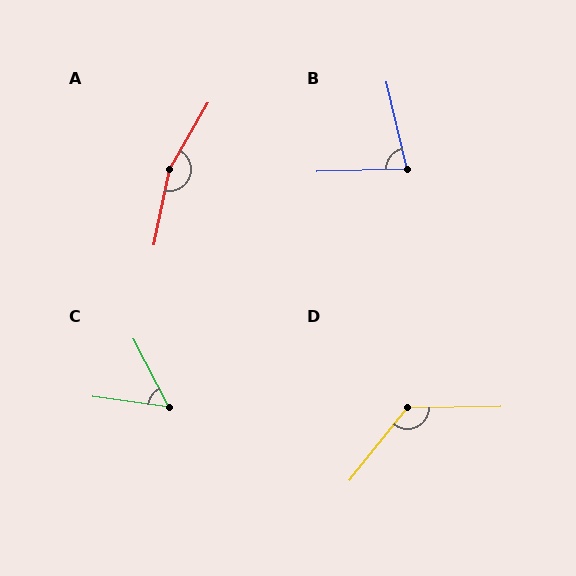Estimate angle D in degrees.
Approximately 130 degrees.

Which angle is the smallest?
C, at approximately 54 degrees.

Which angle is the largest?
A, at approximately 162 degrees.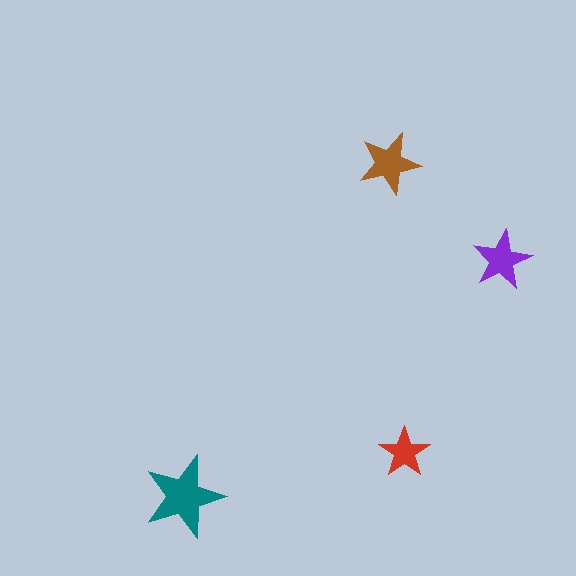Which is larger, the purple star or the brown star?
The brown one.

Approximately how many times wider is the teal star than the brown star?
About 1.5 times wider.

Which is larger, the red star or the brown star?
The brown one.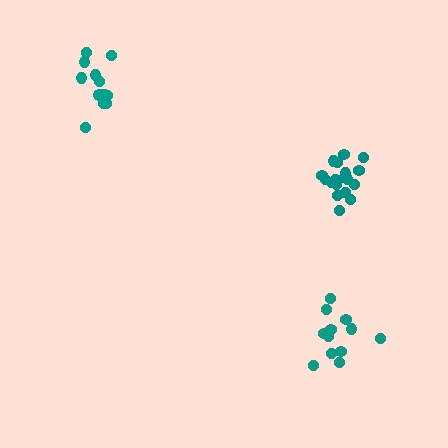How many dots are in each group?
Group 1: 18 dots, Group 2: 13 dots, Group 3: 12 dots (43 total).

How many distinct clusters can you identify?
There are 3 distinct clusters.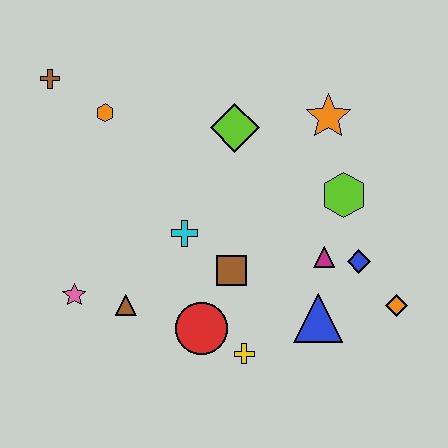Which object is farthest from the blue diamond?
The brown cross is farthest from the blue diamond.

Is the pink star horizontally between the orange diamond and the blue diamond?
No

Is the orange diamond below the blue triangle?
No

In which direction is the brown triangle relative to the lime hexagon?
The brown triangle is to the left of the lime hexagon.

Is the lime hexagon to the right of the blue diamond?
No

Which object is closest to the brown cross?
The orange hexagon is closest to the brown cross.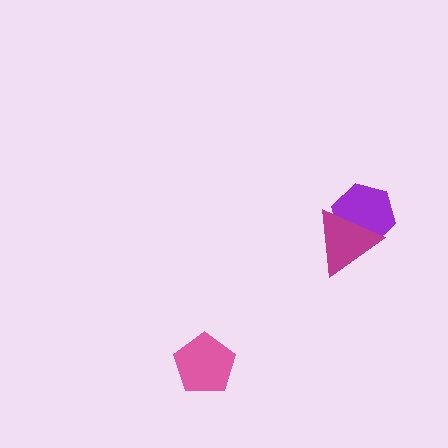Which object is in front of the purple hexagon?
The magenta triangle is in front of the purple hexagon.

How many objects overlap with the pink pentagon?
0 objects overlap with the pink pentagon.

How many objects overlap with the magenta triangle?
1 object overlaps with the magenta triangle.